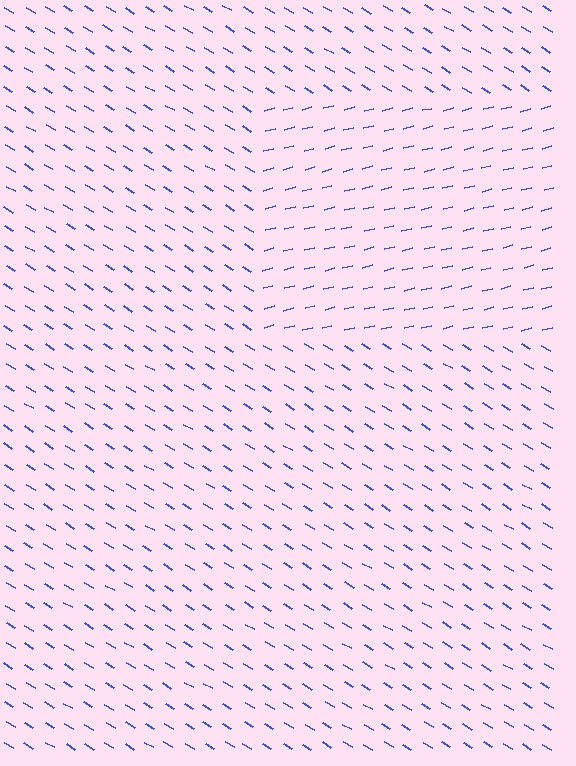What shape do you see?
I see a rectangle.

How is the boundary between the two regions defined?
The boundary is defined purely by a change in line orientation (approximately 45 degrees difference). All lines are the same color and thickness.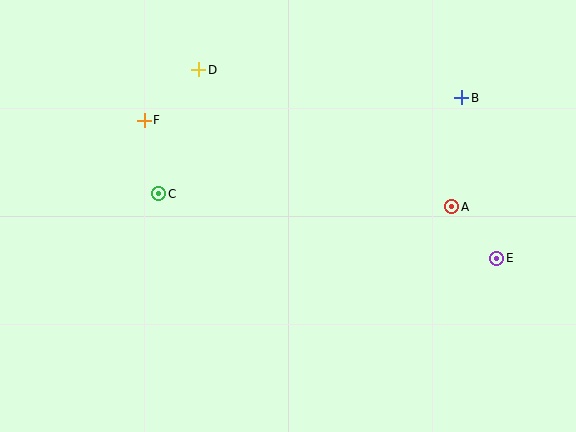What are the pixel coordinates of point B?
Point B is at (462, 98).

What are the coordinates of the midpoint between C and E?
The midpoint between C and E is at (328, 226).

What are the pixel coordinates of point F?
Point F is at (144, 120).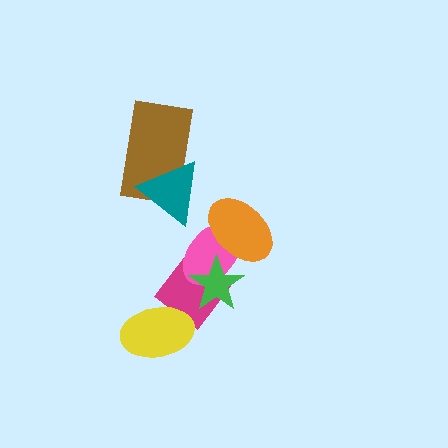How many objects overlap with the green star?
3 objects overlap with the green star.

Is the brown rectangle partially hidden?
Yes, it is partially covered by another shape.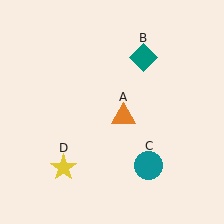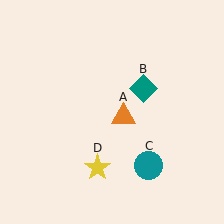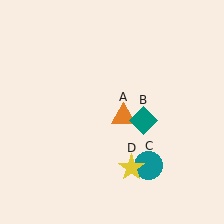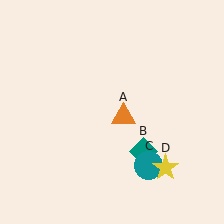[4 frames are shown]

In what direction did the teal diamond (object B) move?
The teal diamond (object B) moved down.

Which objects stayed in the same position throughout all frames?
Orange triangle (object A) and teal circle (object C) remained stationary.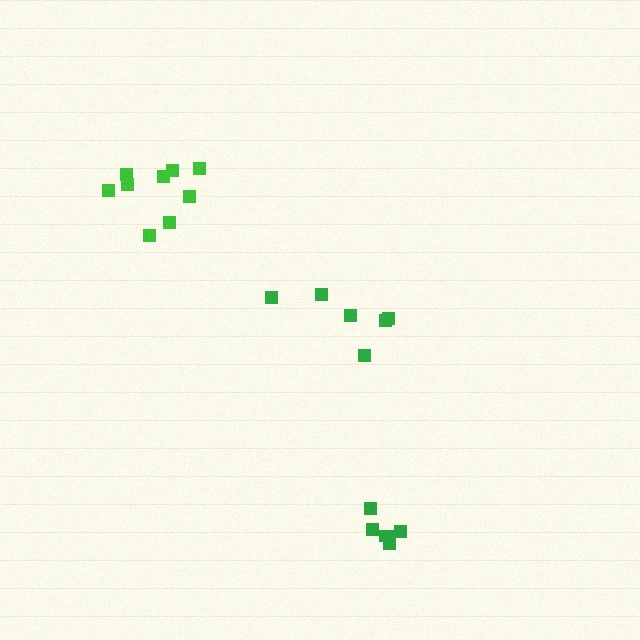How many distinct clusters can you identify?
There are 3 distinct clusters.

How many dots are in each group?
Group 1: 6 dots, Group 2: 6 dots, Group 3: 9 dots (21 total).